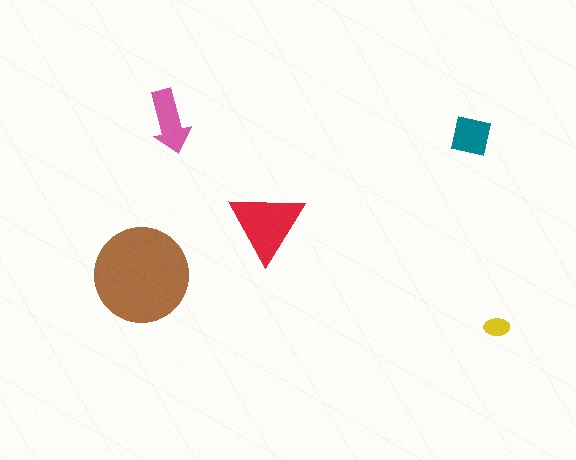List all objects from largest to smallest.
The brown circle, the red triangle, the pink arrow, the teal square, the yellow ellipse.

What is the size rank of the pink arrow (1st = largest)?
3rd.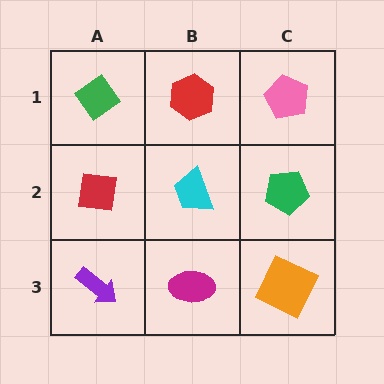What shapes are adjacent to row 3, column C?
A green pentagon (row 2, column C), a magenta ellipse (row 3, column B).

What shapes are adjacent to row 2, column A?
A green diamond (row 1, column A), a purple arrow (row 3, column A), a cyan trapezoid (row 2, column B).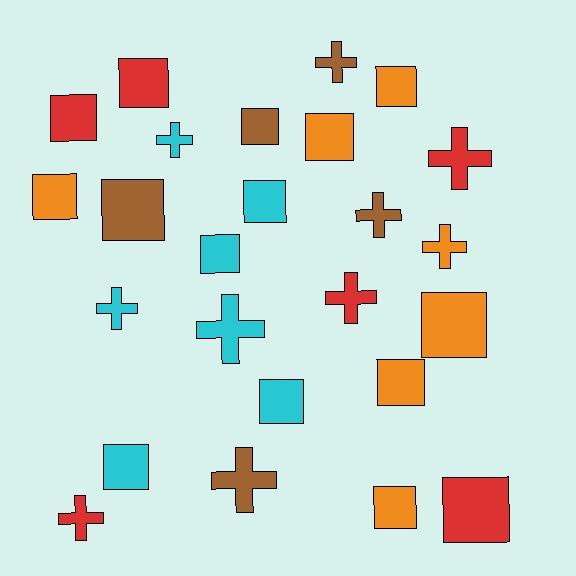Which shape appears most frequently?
Square, with 15 objects.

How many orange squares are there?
There are 6 orange squares.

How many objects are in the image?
There are 25 objects.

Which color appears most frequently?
Orange, with 7 objects.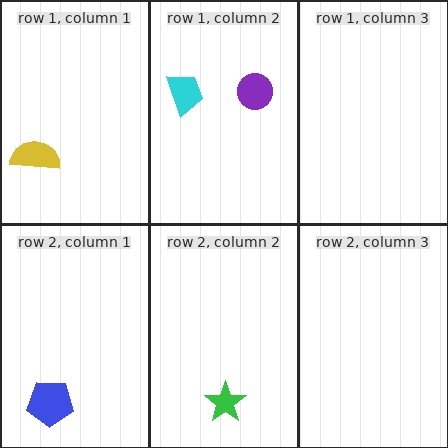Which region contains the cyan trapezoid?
The row 1, column 2 region.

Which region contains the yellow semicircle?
The row 1, column 1 region.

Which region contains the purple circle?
The row 1, column 2 region.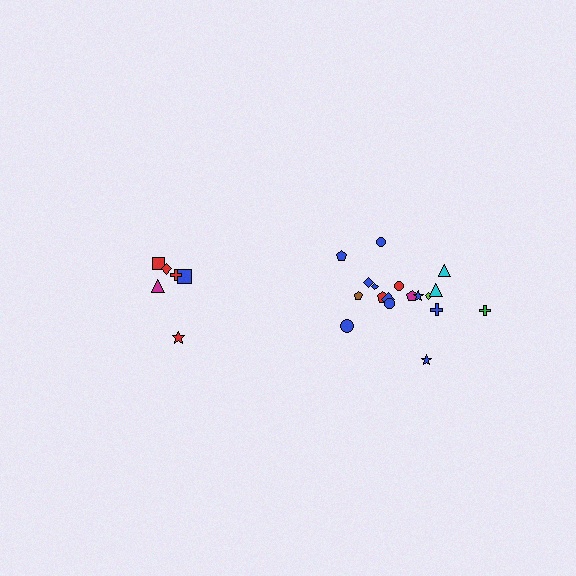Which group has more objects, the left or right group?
The right group.